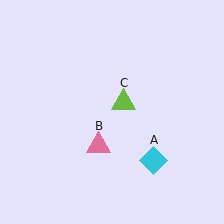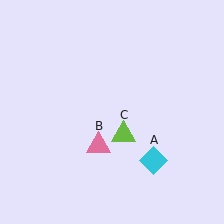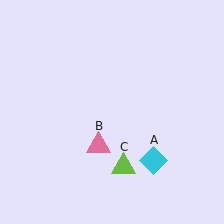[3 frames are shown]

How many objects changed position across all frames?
1 object changed position: lime triangle (object C).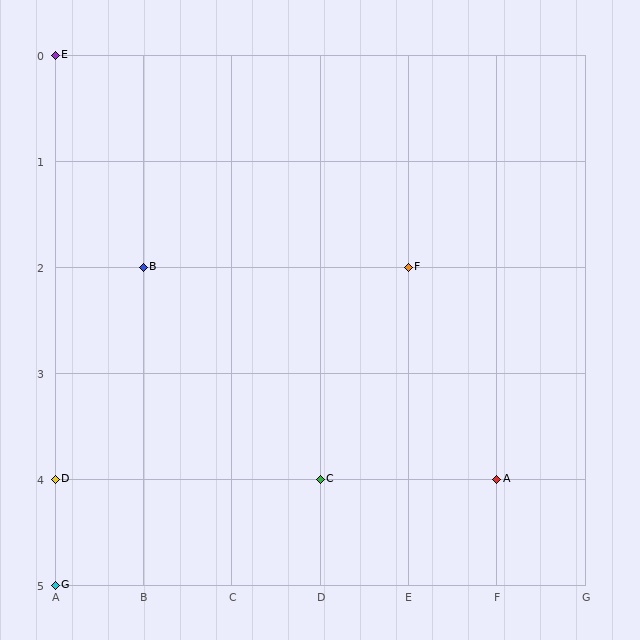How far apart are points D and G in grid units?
Points D and G are 1 row apart.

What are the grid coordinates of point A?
Point A is at grid coordinates (F, 4).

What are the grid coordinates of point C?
Point C is at grid coordinates (D, 4).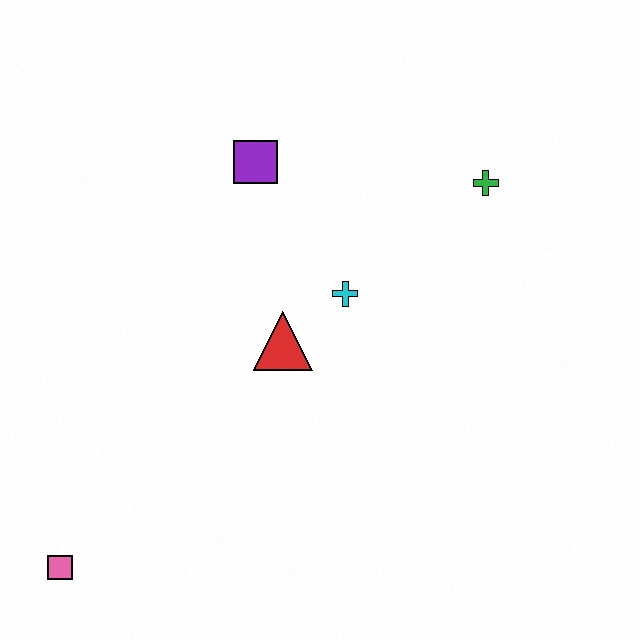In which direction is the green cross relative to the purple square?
The green cross is to the right of the purple square.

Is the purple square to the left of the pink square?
No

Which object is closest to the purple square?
The cyan cross is closest to the purple square.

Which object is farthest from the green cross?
The pink square is farthest from the green cross.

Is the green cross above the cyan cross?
Yes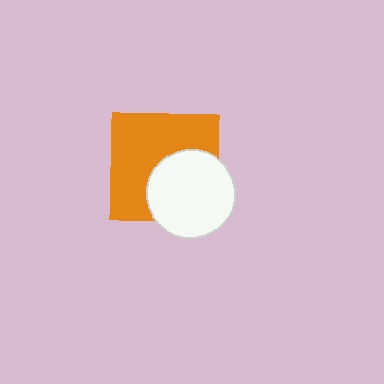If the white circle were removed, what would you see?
You would see the complete orange square.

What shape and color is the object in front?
The object in front is a white circle.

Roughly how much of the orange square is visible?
About half of it is visible (roughly 61%).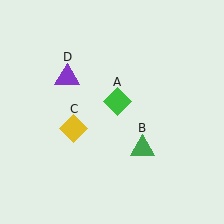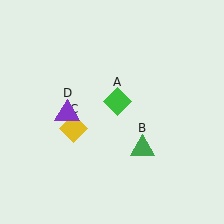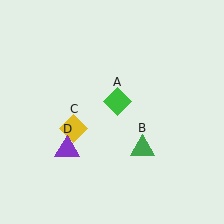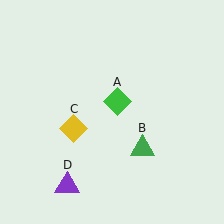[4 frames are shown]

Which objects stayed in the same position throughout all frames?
Green diamond (object A) and green triangle (object B) and yellow diamond (object C) remained stationary.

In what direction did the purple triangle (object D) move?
The purple triangle (object D) moved down.